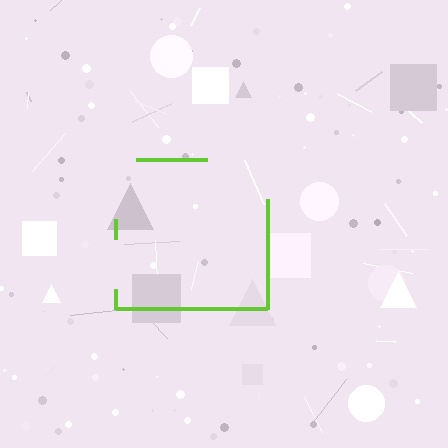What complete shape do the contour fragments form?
The contour fragments form a square.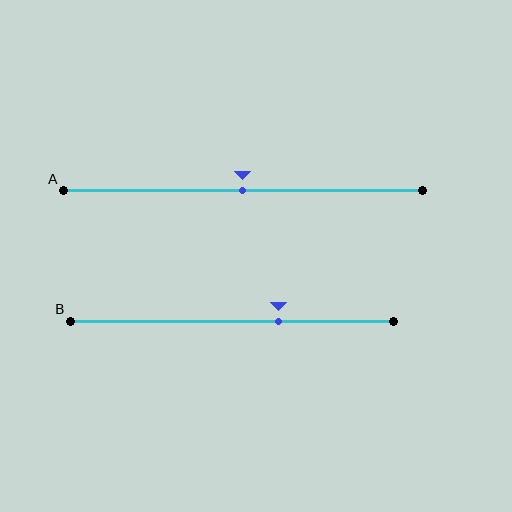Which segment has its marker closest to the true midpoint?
Segment A has its marker closest to the true midpoint.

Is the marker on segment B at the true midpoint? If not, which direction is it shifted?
No, the marker on segment B is shifted to the right by about 14% of the segment length.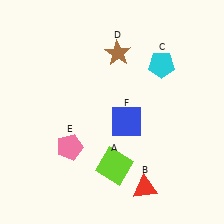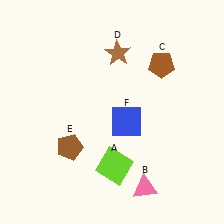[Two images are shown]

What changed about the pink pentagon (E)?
In Image 1, E is pink. In Image 2, it changed to brown.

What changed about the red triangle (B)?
In Image 1, B is red. In Image 2, it changed to pink.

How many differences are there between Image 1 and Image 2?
There are 3 differences between the two images.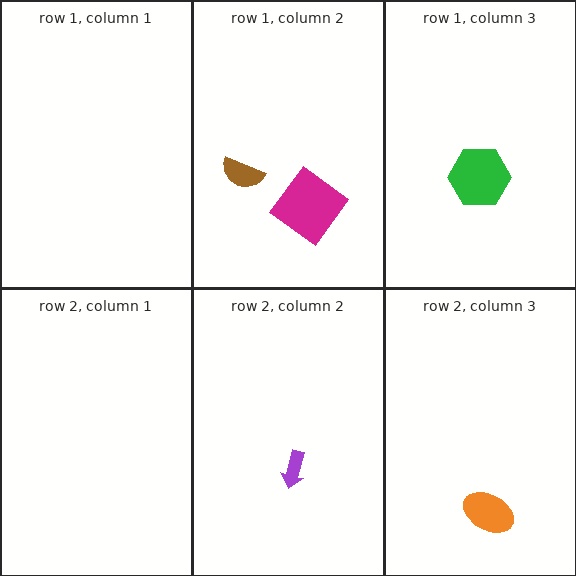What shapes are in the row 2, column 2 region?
The purple arrow.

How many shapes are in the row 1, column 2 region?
2.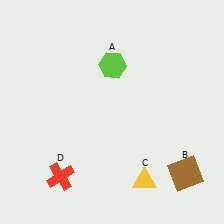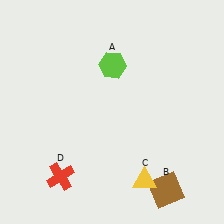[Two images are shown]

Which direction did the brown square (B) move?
The brown square (B) moved left.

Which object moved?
The brown square (B) moved left.